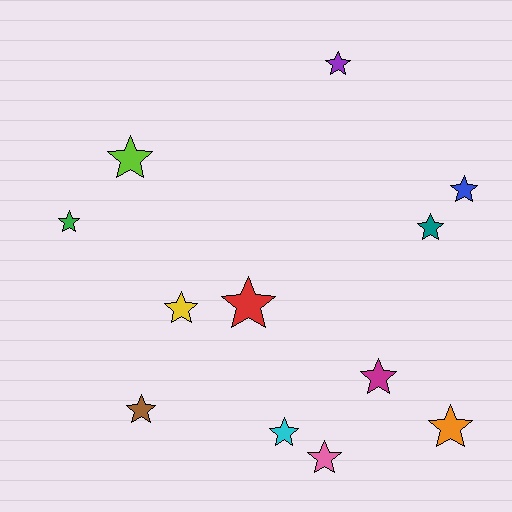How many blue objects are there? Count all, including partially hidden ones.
There is 1 blue object.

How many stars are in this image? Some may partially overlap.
There are 12 stars.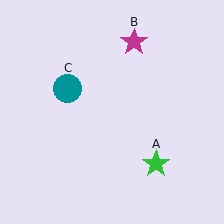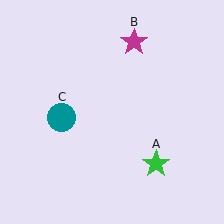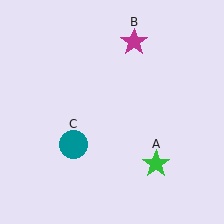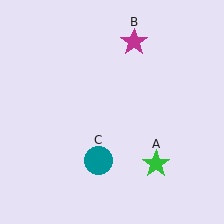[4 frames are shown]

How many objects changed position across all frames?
1 object changed position: teal circle (object C).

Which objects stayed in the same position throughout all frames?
Green star (object A) and magenta star (object B) remained stationary.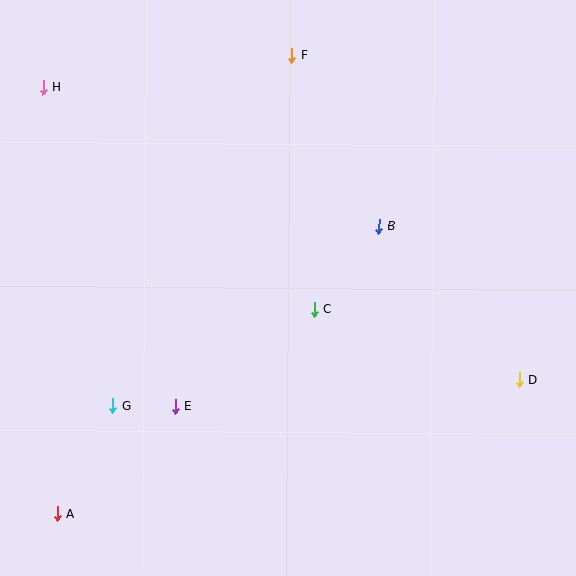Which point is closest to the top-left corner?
Point H is closest to the top-left corner.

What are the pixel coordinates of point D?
Point D is at (520, 380).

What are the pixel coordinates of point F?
Point F is at (292, 55).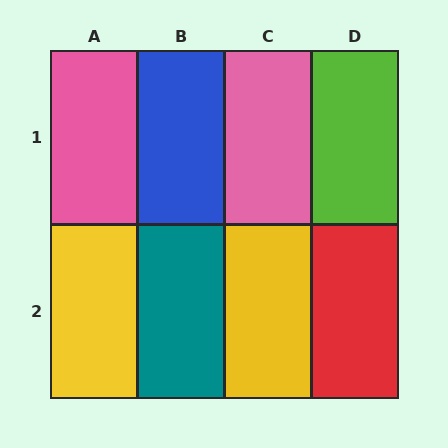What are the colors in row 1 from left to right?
Pink, blue, pink, lime.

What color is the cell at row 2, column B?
Teal.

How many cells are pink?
2 cells are pink.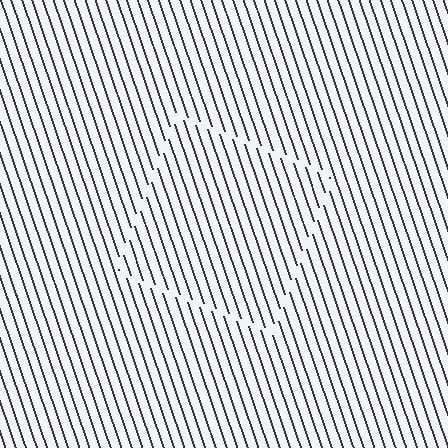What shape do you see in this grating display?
An illusory square. The interior of the shape contains the same grating, shifted by half a period — the contour is defined by the phase discontinuity where line-ends from the inner and outer gratings abut.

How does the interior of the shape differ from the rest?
The interior of the shape contains the same grating, shifted by half a period — the contour is defined by the phase discontinuity where line-ends from the inner and outer gratings abut.